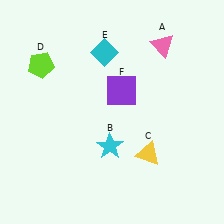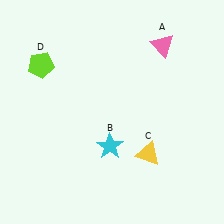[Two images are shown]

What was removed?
The purple square (F), the cyan diamond (E) were removed in Image 2.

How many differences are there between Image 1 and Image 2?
There are 2 differences between the two images.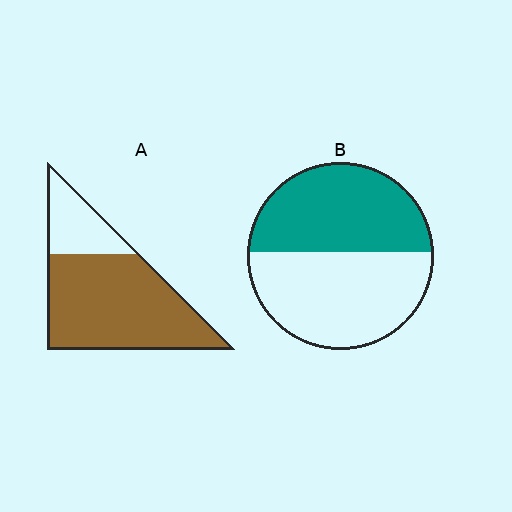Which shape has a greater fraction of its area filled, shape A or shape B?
Shape A.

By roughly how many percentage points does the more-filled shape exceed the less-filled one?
By roughly 30 percentage points (A over B).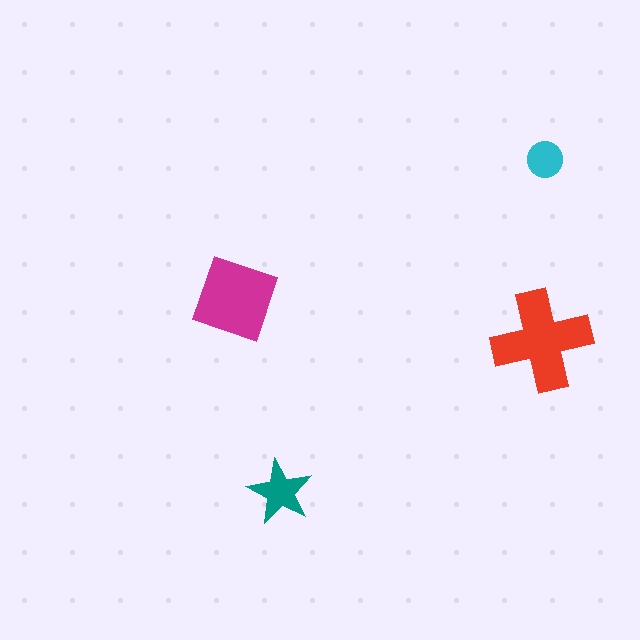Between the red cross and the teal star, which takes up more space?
The red cross.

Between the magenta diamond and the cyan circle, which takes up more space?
The magenta diamond.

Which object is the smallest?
The cyan circle.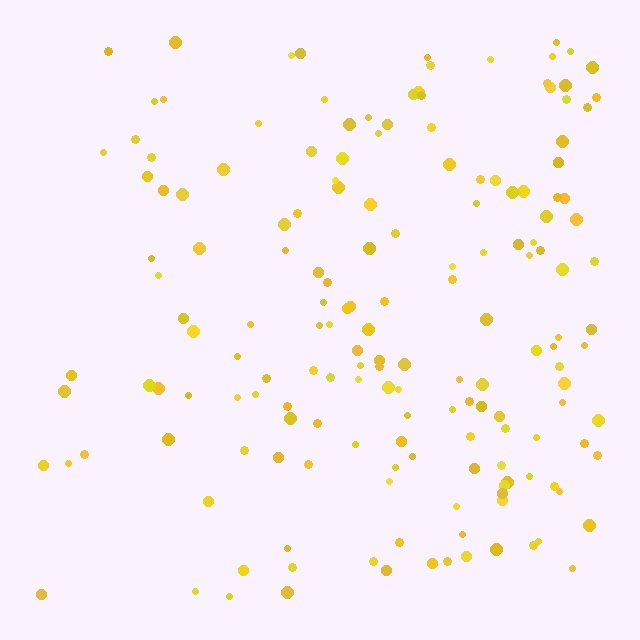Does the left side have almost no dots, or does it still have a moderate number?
Still a moderate number, just noticeably fewer than the right.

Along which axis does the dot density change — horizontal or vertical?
Horizontal.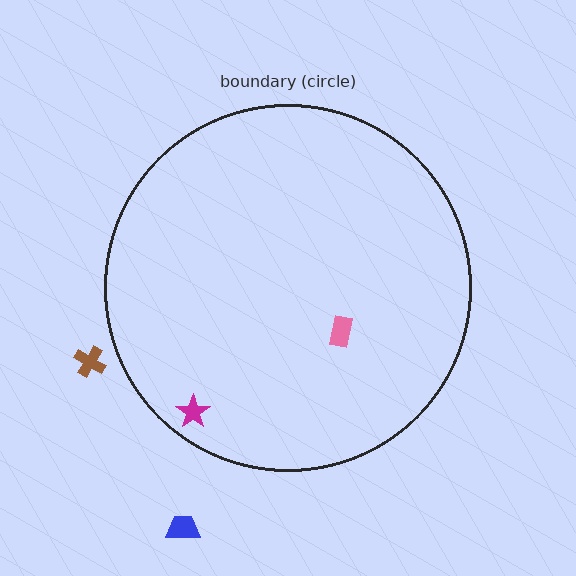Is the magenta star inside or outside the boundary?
Inside.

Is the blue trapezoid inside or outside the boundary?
Outside.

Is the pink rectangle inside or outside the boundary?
Inside.